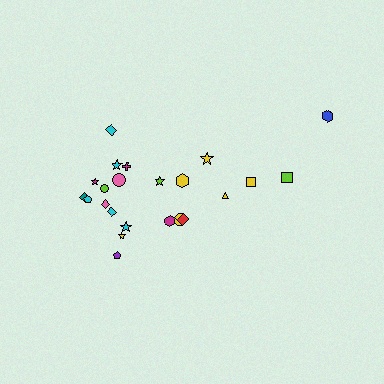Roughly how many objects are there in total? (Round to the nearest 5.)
Roughly 25 objects in total.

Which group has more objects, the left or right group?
The left group.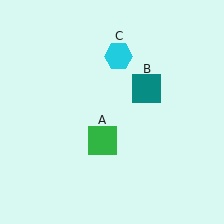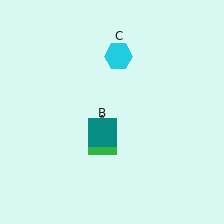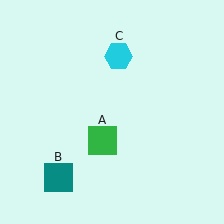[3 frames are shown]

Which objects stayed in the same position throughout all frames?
Green square (object A) and cyan hexagon (object C) remained stationary.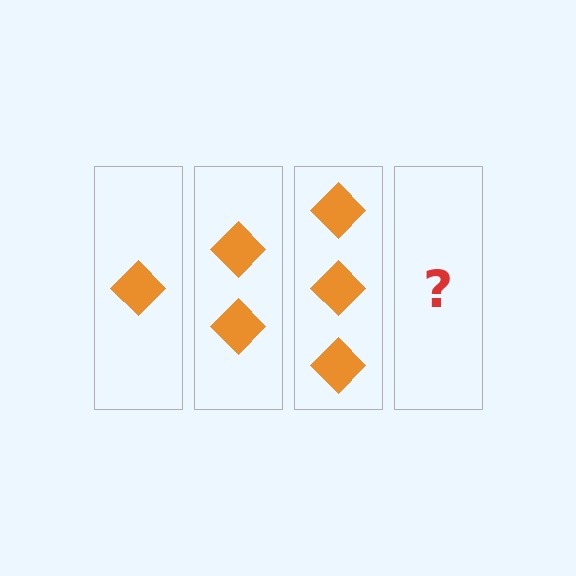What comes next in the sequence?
The next element should be 4 diamonds.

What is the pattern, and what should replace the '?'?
The pattern is that each step adds one more diamond. The '?' should be 4 diamonds.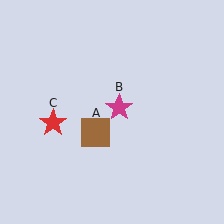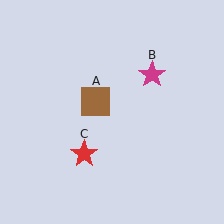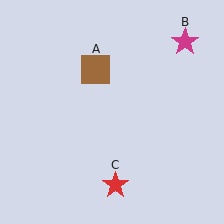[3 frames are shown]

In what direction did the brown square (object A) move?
The brown square (object A) moved up.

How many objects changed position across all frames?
3 objects changed position: brown square (object A), magenta star (object B), red star (object C).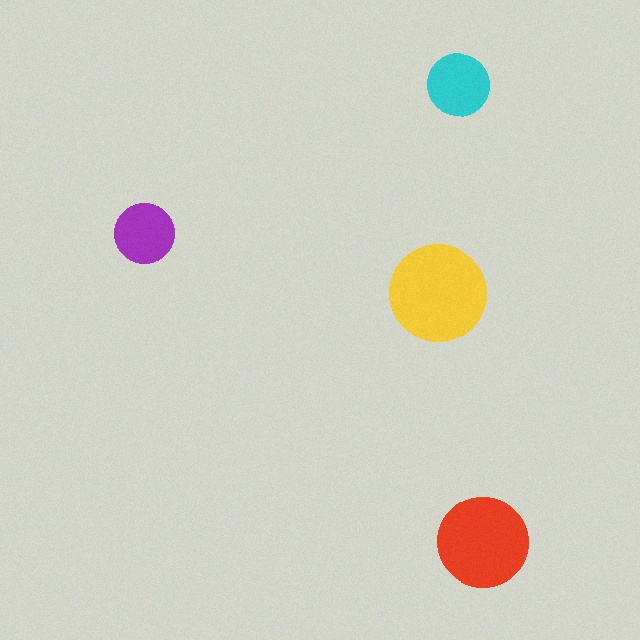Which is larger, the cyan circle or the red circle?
The red one.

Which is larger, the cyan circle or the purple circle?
The cyan one.